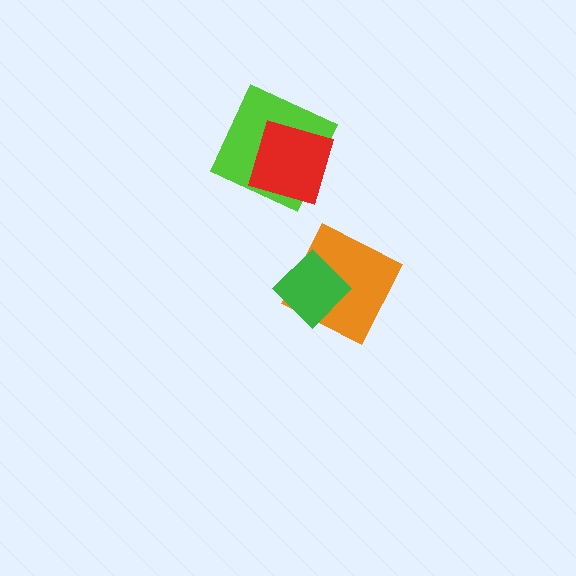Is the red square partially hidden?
No, no other shape covers it.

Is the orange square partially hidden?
Yes, it is partially covered by another shape.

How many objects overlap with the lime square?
1 object overlaps with the lime square.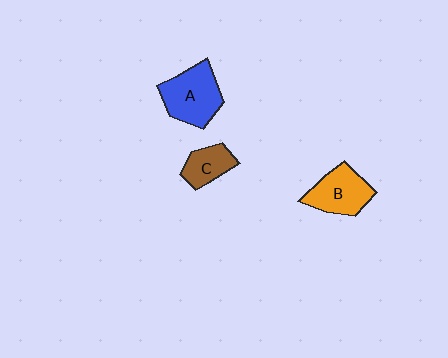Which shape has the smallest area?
Shape C (brown).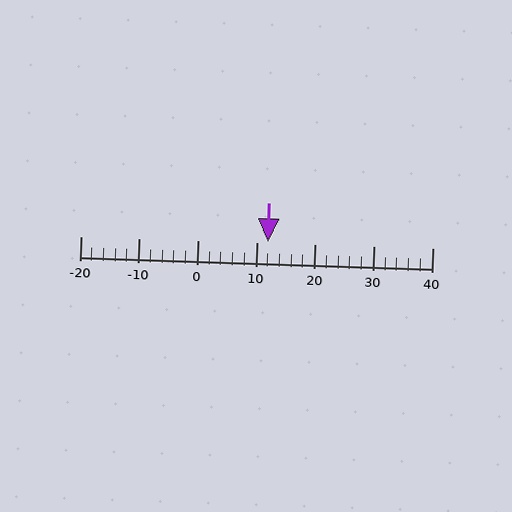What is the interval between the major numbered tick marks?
The major tick marks are spaced 10 units apart.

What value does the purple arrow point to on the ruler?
The purple arrow points to approximately 12.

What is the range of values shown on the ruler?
The ruler shows values from -20 to 40.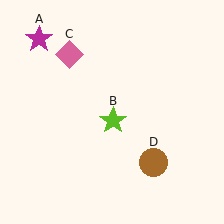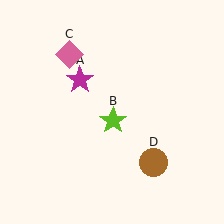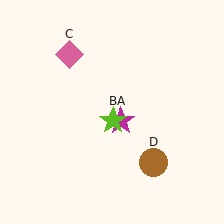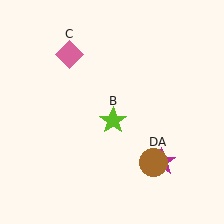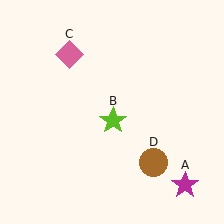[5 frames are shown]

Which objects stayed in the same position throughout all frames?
Lime star (object B) and pink diamond (object C) and brown circle (object D) remained stationary.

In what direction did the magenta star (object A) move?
The magenta star (object A) moved down and to the right.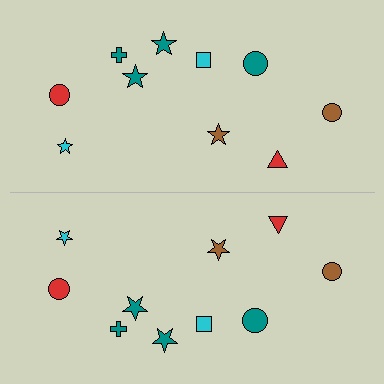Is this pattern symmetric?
Yes, this pattern has bilateral (reflection) symmetry.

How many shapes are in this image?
There are 20 shapes in this image.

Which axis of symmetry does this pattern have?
The pattern has a horizontal axis of symmetry running through the center of the image.